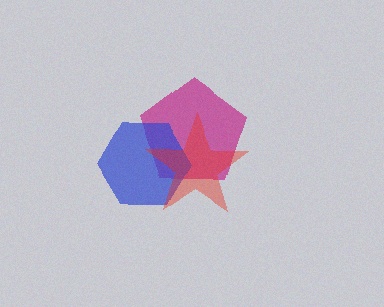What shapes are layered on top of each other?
The layered shapes are: a magenta pentagon, a blue hexagon, a red star.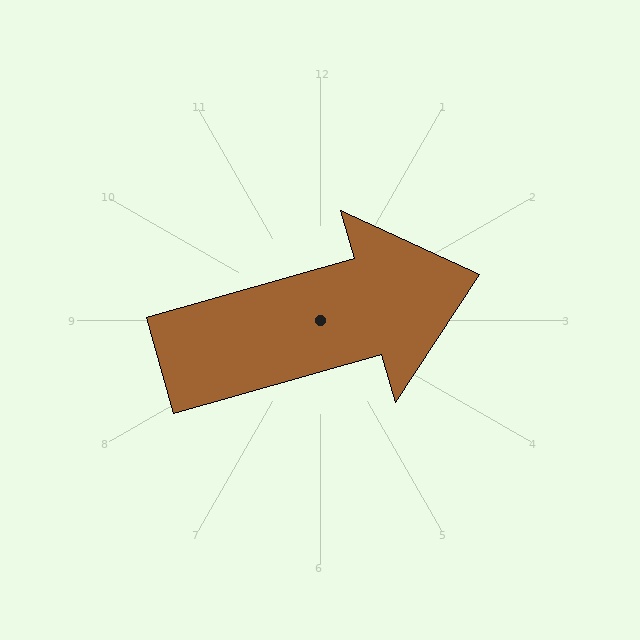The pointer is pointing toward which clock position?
Roughly 2 o'clock.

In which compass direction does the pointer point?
East.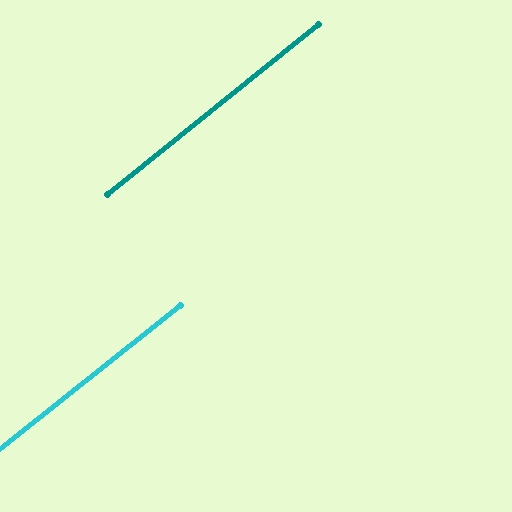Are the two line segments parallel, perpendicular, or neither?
Parallel — their directions differ by only 0.5°.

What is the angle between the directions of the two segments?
Approximately 0 degrees.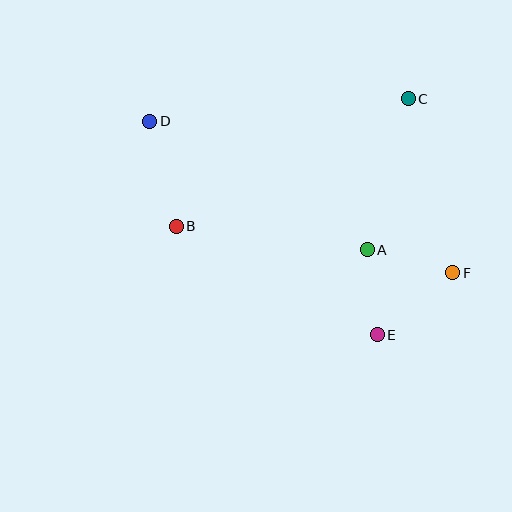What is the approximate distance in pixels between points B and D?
The distance between B and D is approximately 108 pixels.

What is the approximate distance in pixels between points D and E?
The distance between D and E is approximately 312 pixels.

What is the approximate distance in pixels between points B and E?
The distance between B and E is approximately 228 pixels.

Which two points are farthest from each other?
Points D and F are farthest from each other.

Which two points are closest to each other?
Points A and E are closest to each other.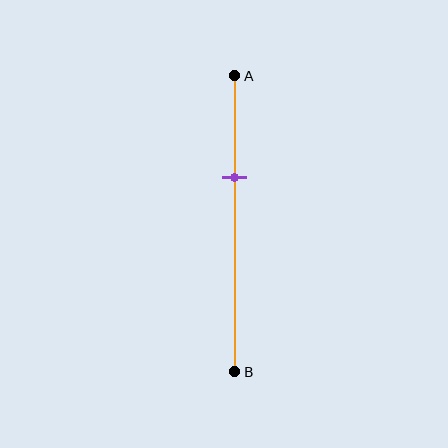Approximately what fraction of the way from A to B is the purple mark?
The purple mark is approximately 35% of the way from A to B.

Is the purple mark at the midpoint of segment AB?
No, the mark is at about 35% from A, not at the 50% midpoint.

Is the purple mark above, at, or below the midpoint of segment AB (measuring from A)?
The purple mark is above the midpoint of segment AB.